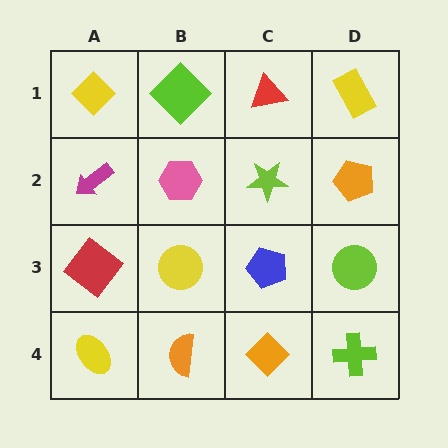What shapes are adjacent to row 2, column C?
A red triangle (row 1, column C), a blue pentagon (row 3, column C), a pink hexagon (row 2, column B), an orange pentagon (row 2, column D).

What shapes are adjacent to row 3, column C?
A lime star (row 2, column C), an orange diamond (row 4, column C), a yellow circle (row 3, column B), a lime circle (row 3, column D).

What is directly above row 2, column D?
A yellow rectangle.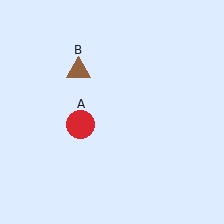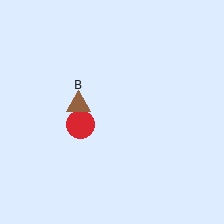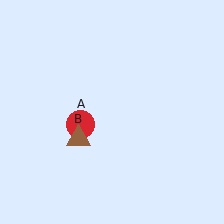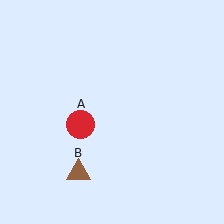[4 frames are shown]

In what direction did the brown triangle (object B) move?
The brown triangle (object B) moved down.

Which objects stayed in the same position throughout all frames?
Red circle (object A) remained stationary.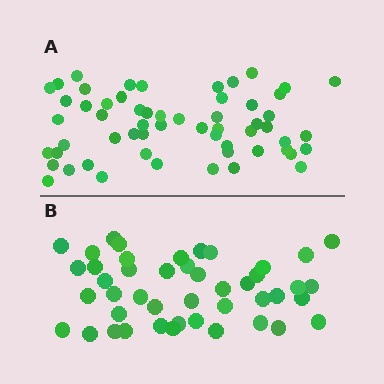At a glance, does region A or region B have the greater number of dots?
Region A (the top region) has more dots.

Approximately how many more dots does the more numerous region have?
Region A has approximately 15 more dots than region B.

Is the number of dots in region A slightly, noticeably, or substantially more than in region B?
Region A has noticeably more, but not dramatically so. The ratio is roughly 1.3 to 1.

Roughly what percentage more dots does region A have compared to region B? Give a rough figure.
About 30% more.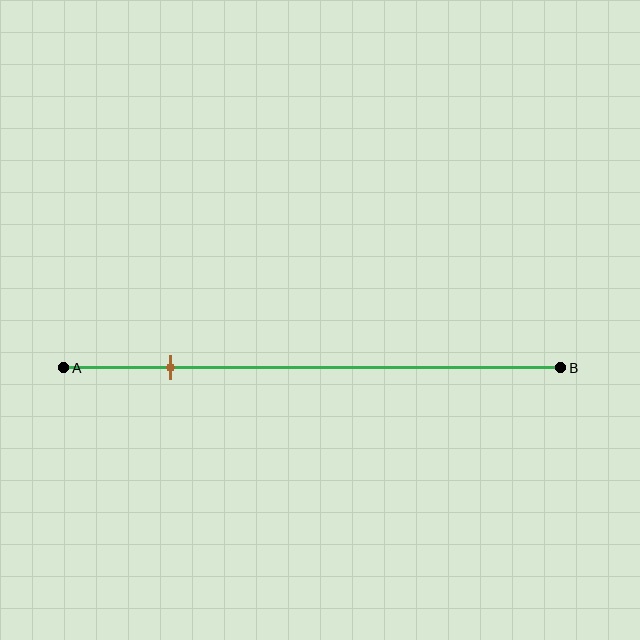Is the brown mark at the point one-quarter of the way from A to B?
No, the mark is at about 20% from A, not at the 25% one-quarter point.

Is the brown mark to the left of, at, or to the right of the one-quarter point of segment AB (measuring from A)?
The brown mark is to the left of the one-quarter point of segment AB.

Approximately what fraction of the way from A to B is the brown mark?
The brown mark is approximately 20% of the way from A to B.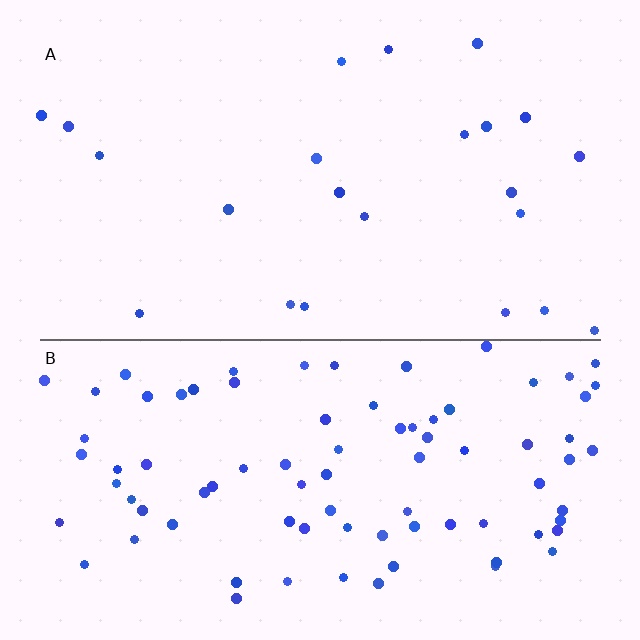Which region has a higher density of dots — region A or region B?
B (the bottom).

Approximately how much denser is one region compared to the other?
Approximately 3.7× — region B over region A.